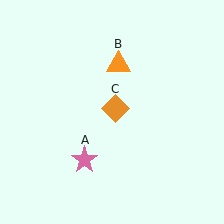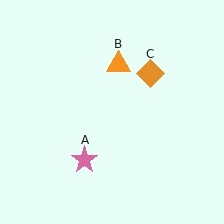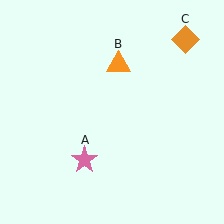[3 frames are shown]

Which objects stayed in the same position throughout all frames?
Pink star (object A) and orange triangle (object B) remained stationary.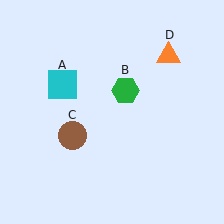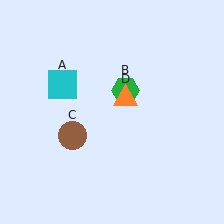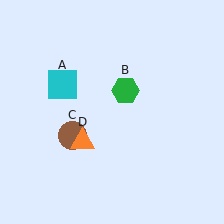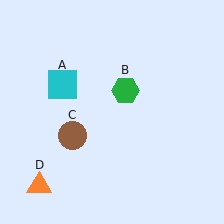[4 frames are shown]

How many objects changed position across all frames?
1 object changed position: orange triangle (object D).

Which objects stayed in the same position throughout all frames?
Cyan square (object A) and green hexagon (object B) and brown circle (object C) remained stationary.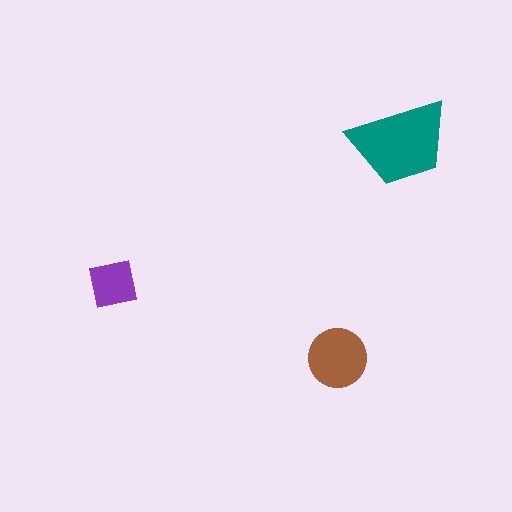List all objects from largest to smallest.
The teal trapezoid, the brown circle, the purple square.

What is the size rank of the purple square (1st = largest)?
3rd.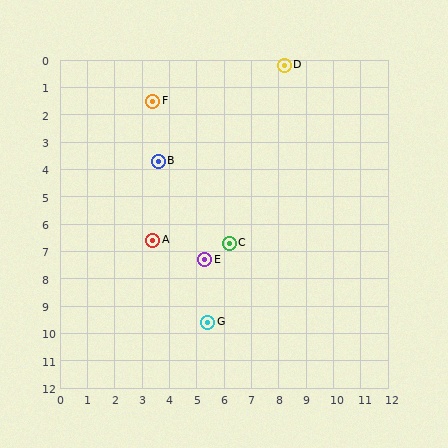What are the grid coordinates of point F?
Point F is at approximately (3.4, 1.5).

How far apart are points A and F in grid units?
Points A and F are about 5.1 grid units apart.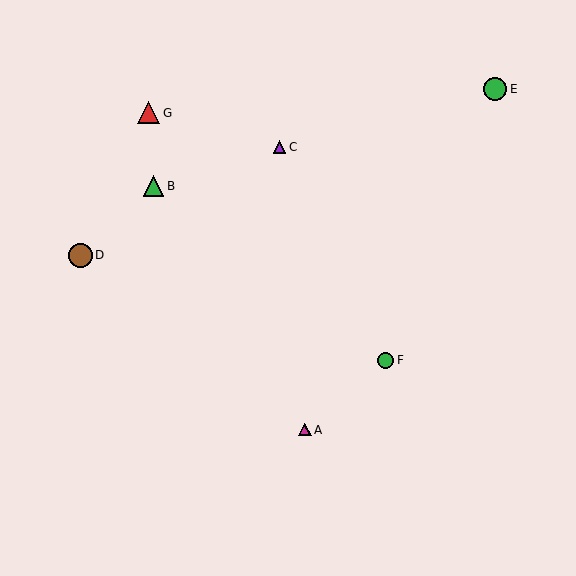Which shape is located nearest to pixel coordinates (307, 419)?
The magenta triangle (labeled A) at (305, 430) is nearest to that location.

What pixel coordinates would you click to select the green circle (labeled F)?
Click at (386, 360) to select the green circle F.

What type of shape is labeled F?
Shape F is a green circle.